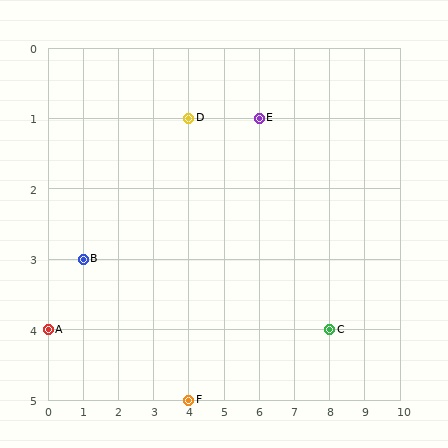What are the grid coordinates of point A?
Point A is at grid coordinates (0, 4).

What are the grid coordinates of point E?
Point E is at grid coordinates (6, 1).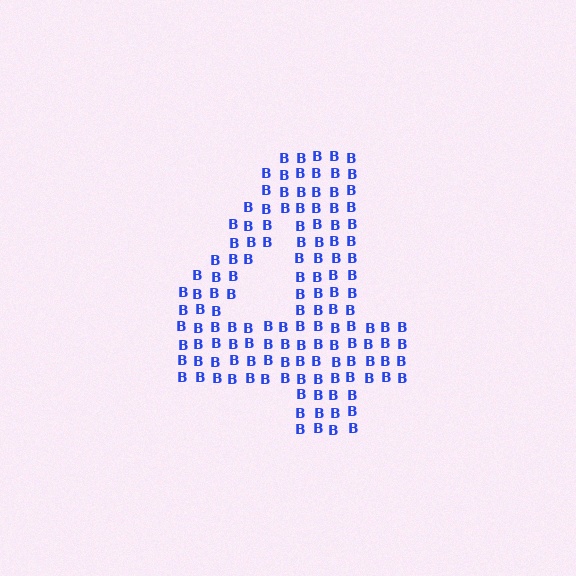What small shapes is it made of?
It is made of small letter B's.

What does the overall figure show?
The overall figure shows the digit 4.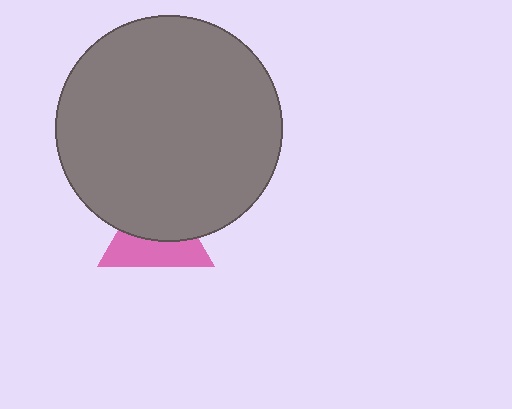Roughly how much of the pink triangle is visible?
About half of it is visible (roughly 48%).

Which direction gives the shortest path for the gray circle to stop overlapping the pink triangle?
Moving up gives the shortest separation.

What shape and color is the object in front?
The object in front is a gray circle.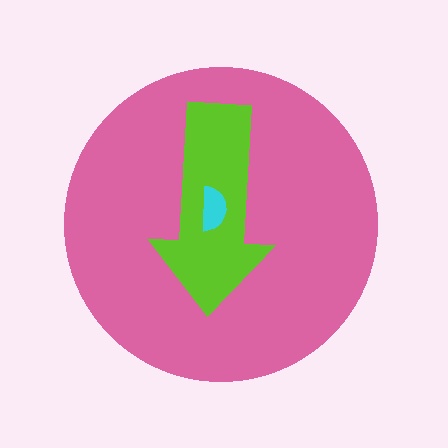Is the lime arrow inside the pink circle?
Yes.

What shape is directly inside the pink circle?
The lime arrow.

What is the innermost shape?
The cyan semicircle.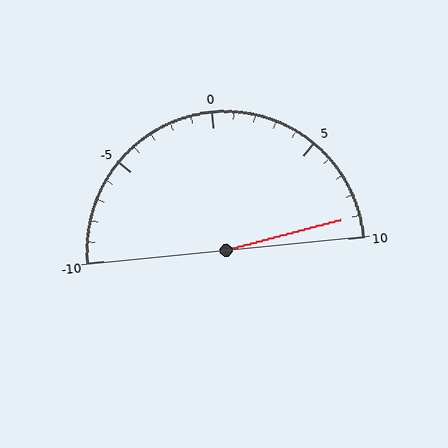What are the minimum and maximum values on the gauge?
The gauge ranges from -10 to 10.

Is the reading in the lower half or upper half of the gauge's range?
The reading is in the upper half of the range (-10 to 10).